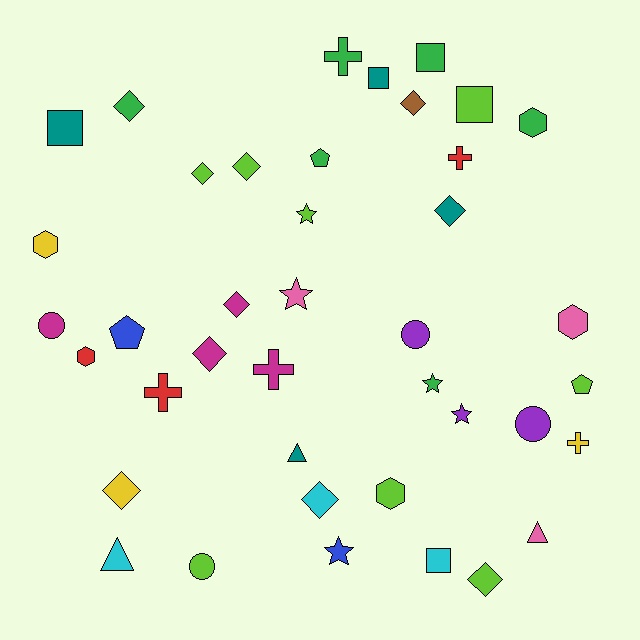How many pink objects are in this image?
There are 3 pink objects.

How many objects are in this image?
There are 40 objects.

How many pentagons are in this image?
There are 3 pentagons.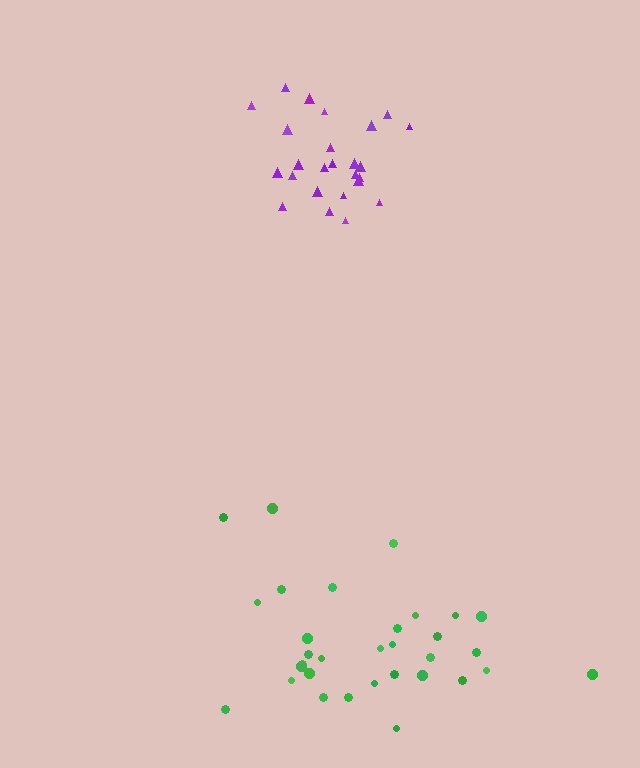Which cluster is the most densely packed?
Purple.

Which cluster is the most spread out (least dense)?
Green.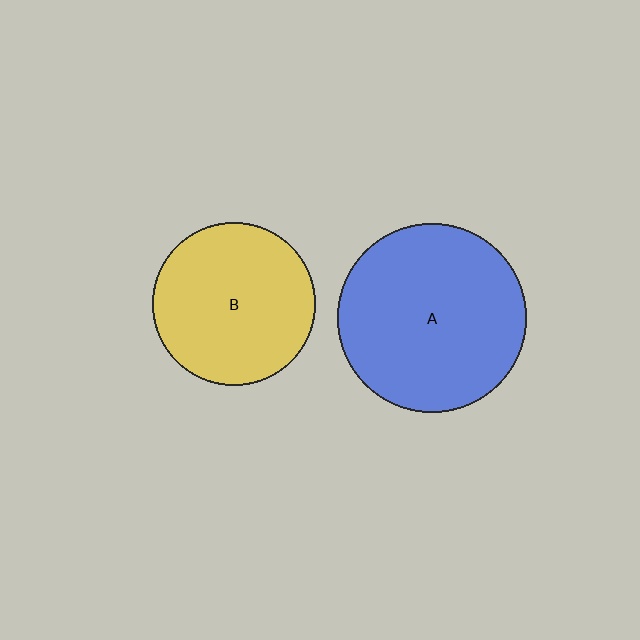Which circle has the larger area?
Circle A (blue).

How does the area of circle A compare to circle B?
Approximately 1.3 times.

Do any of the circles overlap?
No, none of the circles overlap.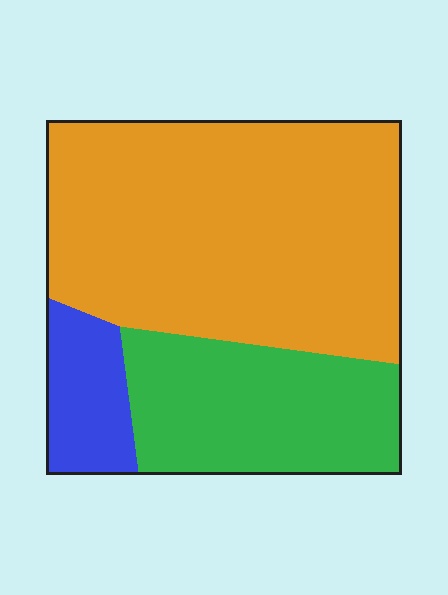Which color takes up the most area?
Orange, at roughly 60%.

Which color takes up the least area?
Blue, at roughly 10%.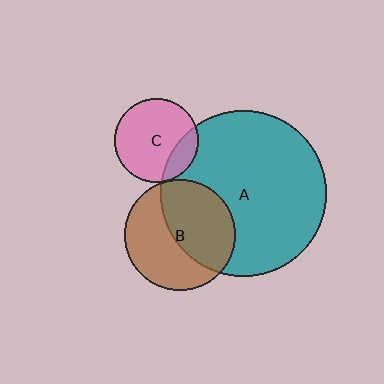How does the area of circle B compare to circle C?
Approximately 1.8 times.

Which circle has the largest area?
Circle A (teal).